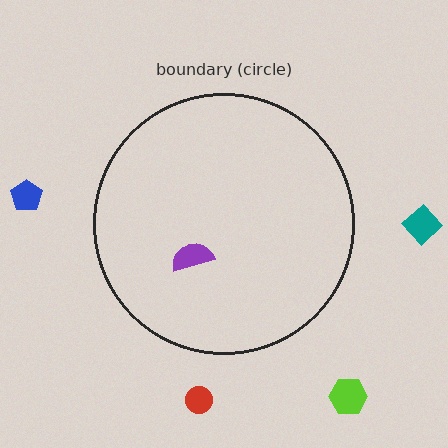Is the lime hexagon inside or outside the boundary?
Outside.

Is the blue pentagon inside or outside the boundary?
Outside.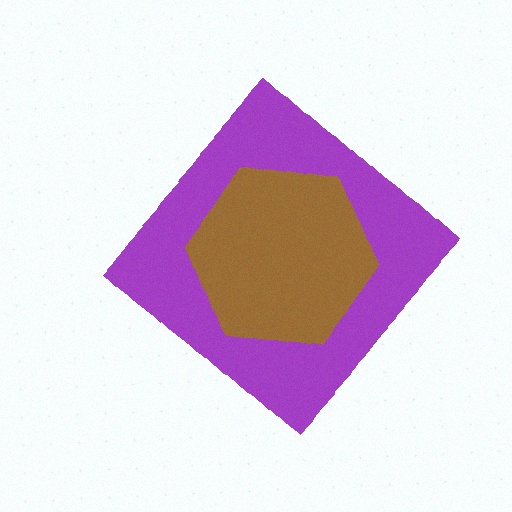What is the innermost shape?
The brown hexagon.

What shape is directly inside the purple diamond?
The brown hexagon.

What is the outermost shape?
The purple diamond.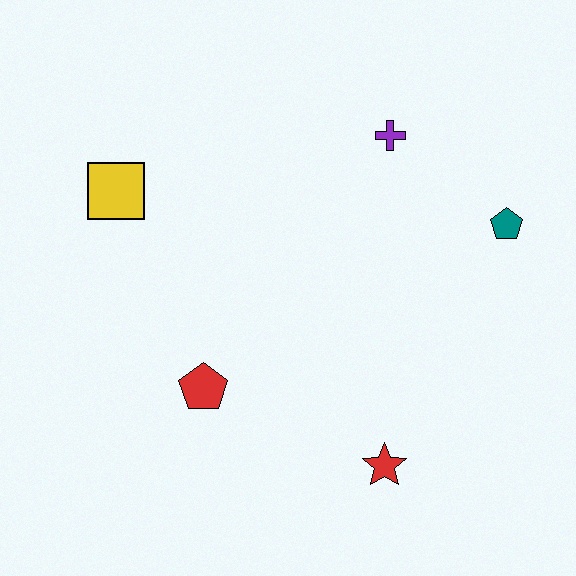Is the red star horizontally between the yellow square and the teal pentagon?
Yes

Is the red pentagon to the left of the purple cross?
Yes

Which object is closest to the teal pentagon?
The purple cross is closest to the teal pentagon.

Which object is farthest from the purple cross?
The red star is farthest from the purple cross.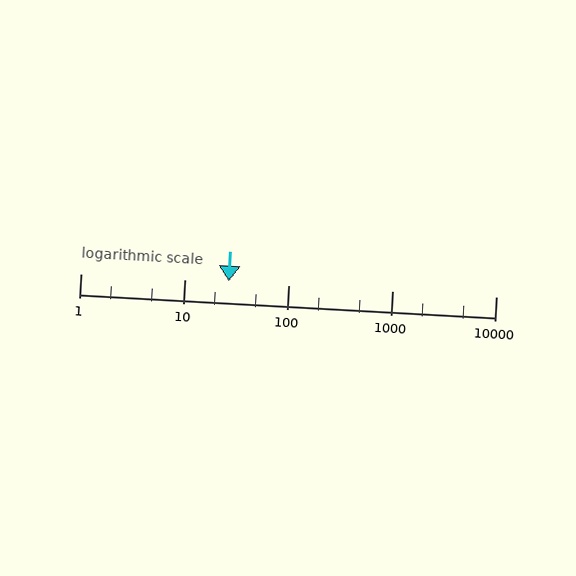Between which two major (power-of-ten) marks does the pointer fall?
The pointer is between 10 and 100.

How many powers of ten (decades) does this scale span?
The scale spans 4 decades, from 1 to 10000.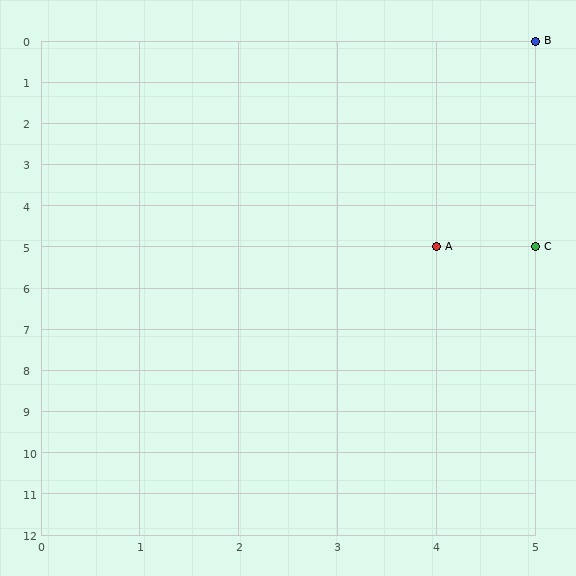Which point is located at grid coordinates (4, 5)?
Point A is at (4, 5).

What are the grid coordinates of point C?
Point C is at grid coordinates (5, 5).